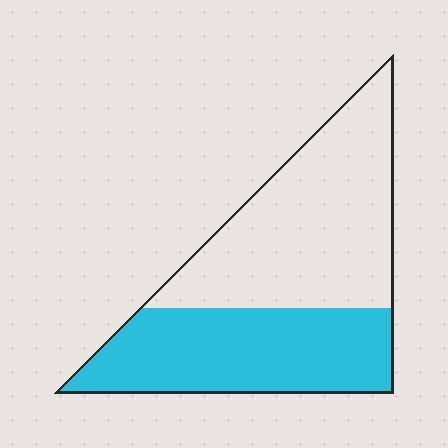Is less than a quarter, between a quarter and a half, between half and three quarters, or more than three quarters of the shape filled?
Between a quarter and a half.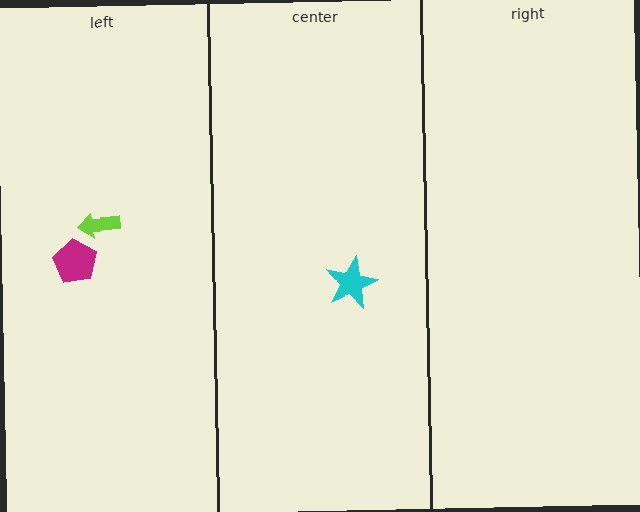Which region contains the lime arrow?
The left region.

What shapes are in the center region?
The cyan star.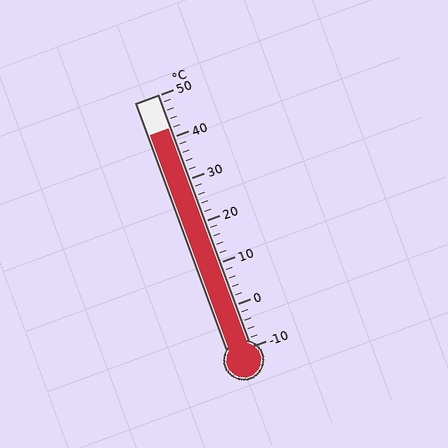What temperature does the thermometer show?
The thermometer shows approximately 42°C.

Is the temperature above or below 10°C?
The temperature is above 10°C.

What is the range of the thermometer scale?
The thermometer scale ranges from -10°C to 50°C.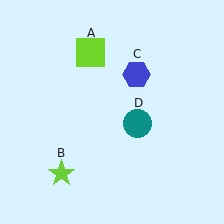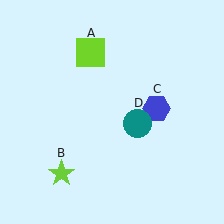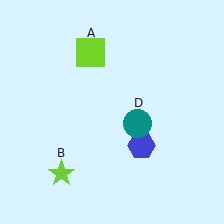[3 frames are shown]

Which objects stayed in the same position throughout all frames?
Lime square (object A) and lime star (object B) and teal circle (object D) remained stationary.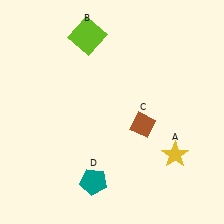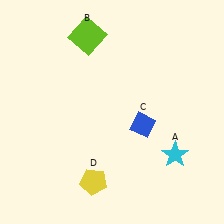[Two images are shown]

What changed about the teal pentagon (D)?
In Image 1, D is teal. In Image 2, it changed to yellow.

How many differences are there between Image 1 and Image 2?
There are 3 differences between the two images.